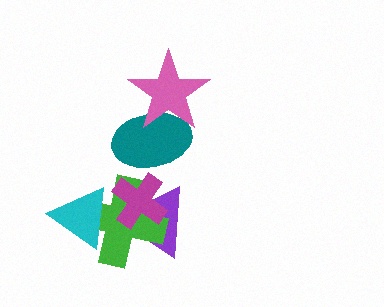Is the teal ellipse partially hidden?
Yes, it is partially covered by another shape.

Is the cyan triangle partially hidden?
No, no other shape covers it.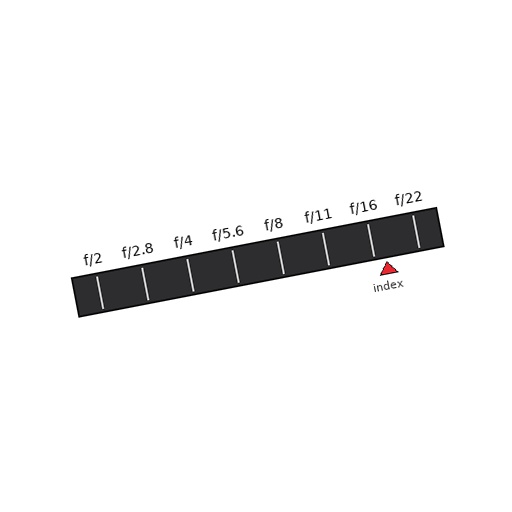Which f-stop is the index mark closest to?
The index mark is closest to f/16.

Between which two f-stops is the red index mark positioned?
The index mark is between f/16 and f/22.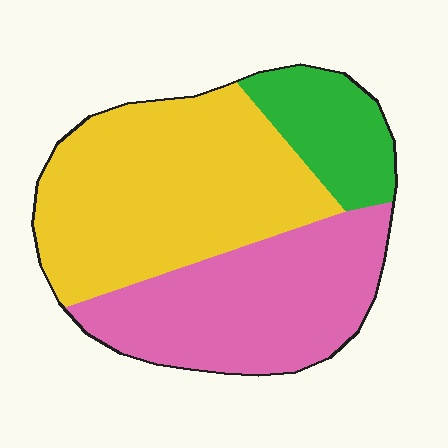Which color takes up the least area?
Green, at roughly 15%.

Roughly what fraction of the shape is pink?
Pink takes up between a third and a half of the shape.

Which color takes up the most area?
Yellow, at roughly 50%.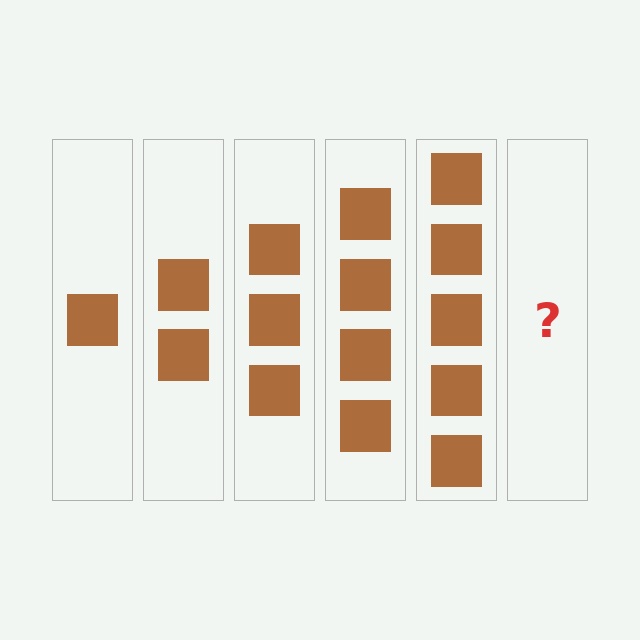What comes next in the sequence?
The next element should be 6 squares.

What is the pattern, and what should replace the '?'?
The pattern is that each step adds one more square. The '?' should be 6 squares.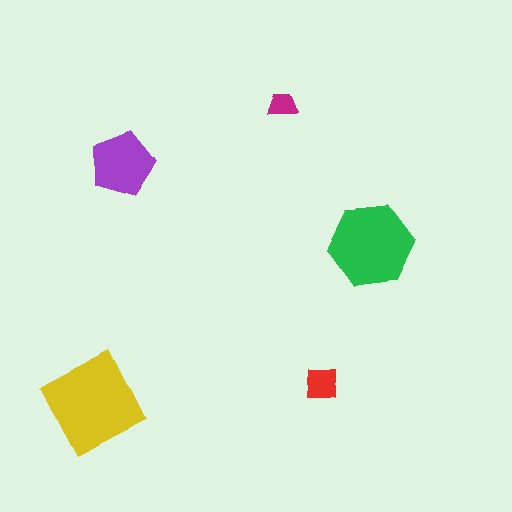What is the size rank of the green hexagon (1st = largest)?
2nd.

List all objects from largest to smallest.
The yellow square, the green hexagon, the purple pentagon, the red square, the magenta trapezoid.